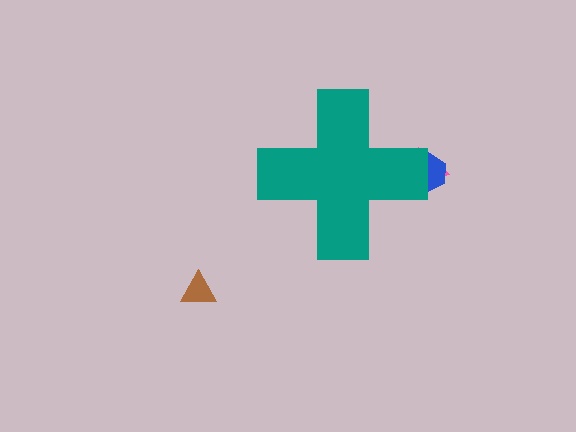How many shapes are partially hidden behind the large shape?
2 shapes are partially hidden.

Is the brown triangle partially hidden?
No, the brown triangle is fully visible.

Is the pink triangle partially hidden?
Yes, the pink triangle is partially hidden behind the teal cross.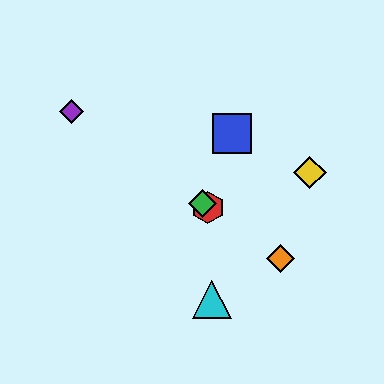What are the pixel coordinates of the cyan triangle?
The cyan triangle is at (212, 300).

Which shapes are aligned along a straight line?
The red hexagon, the green diamond, the purple diamond, the orange diamond are aligned along a straight line.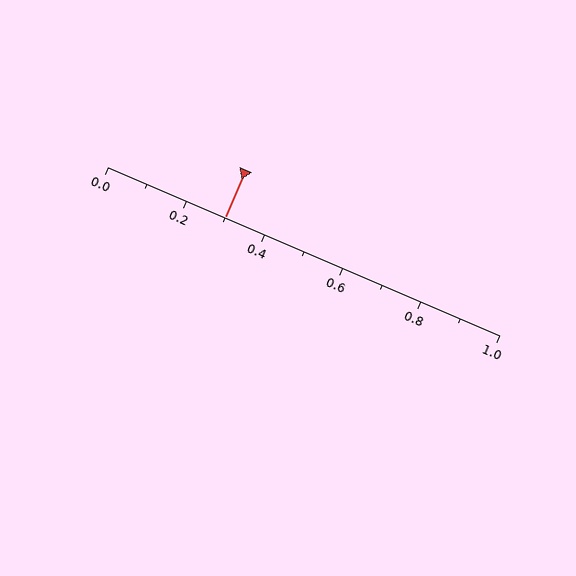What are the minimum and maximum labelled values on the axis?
The axis runs from 0.0 to 1.0.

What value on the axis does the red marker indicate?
The marker indicates approximately 0.3.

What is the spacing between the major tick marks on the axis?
The major ticks are spaced 0.2 apart.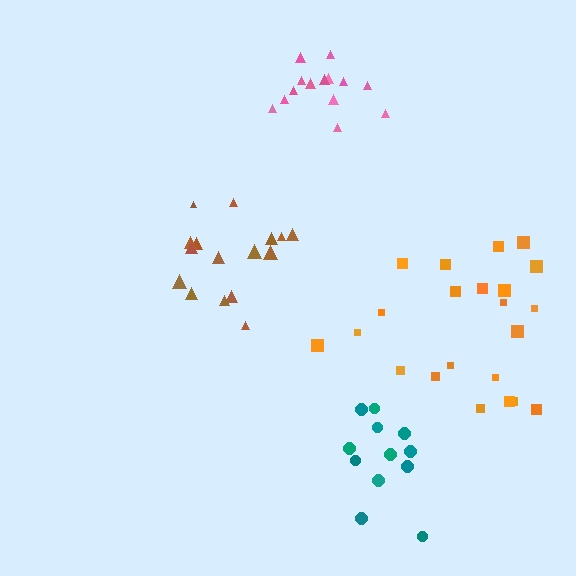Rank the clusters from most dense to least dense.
brown, pink, teal, orange.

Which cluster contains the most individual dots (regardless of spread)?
Orange (22).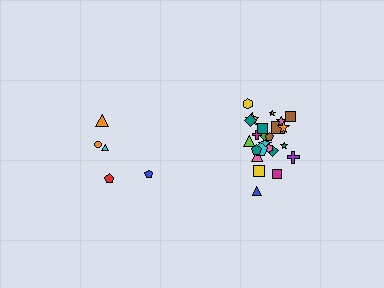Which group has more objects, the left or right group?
The right group.